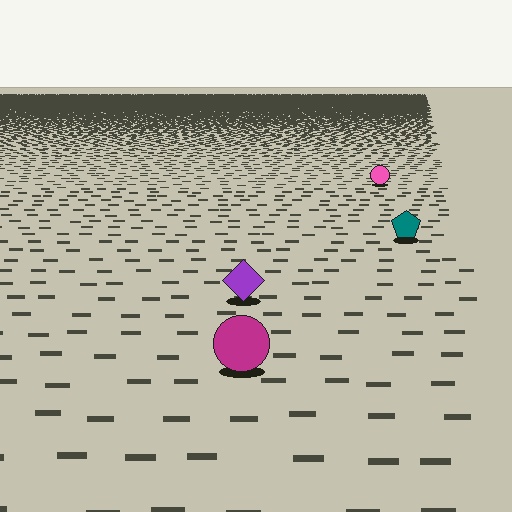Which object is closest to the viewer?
The magenta circle is closest. The texture marks near it are larger and more spread out.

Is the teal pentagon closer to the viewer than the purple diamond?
No. The purple diamond is closer — you can tell from the texture gradient: the ground texture is coarser near it.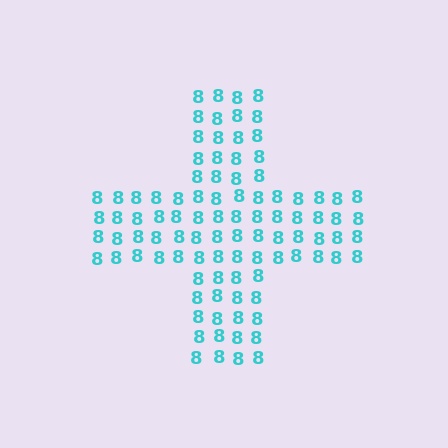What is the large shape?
The large shape is a cross.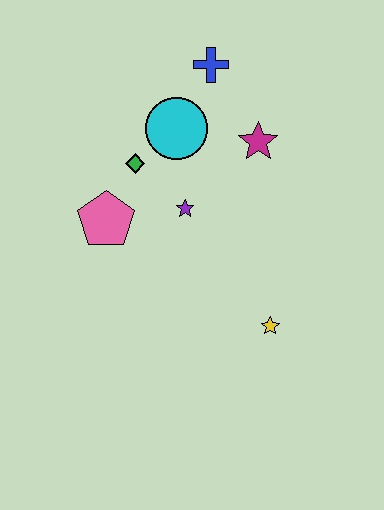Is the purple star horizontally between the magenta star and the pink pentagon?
Yes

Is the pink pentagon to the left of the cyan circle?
Yes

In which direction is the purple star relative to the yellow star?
The purple star is above the yellow star.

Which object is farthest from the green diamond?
The yellow star is farthest from the green diamond.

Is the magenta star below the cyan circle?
Yes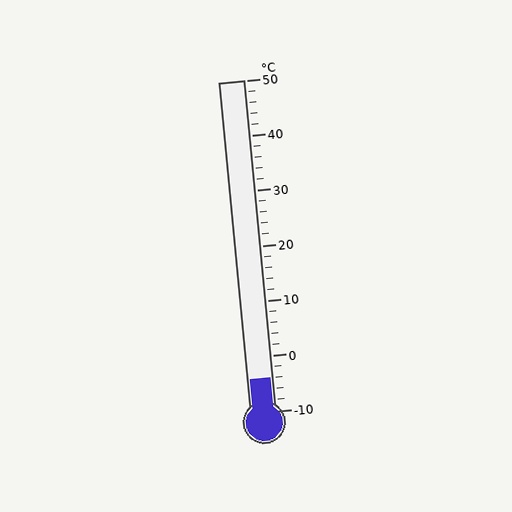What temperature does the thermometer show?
The thermometer shows approximately -4°C.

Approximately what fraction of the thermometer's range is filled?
The thermometer is filled to approximately 10% of its range.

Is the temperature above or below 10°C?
The temperature is below 10°C.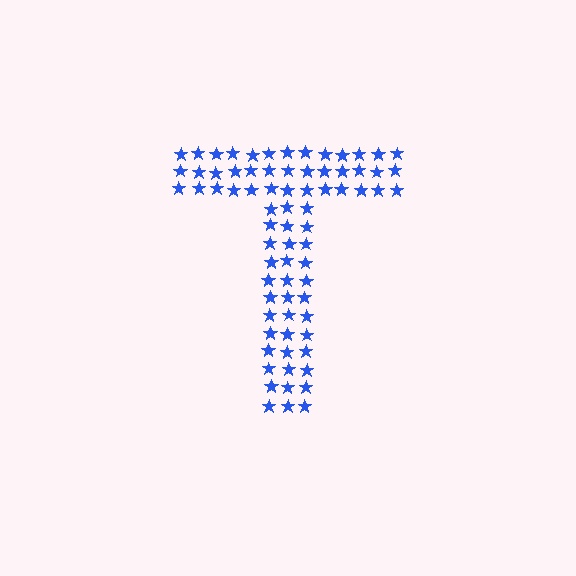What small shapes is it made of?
It is made of small stars.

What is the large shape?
The large shape is the letter T.